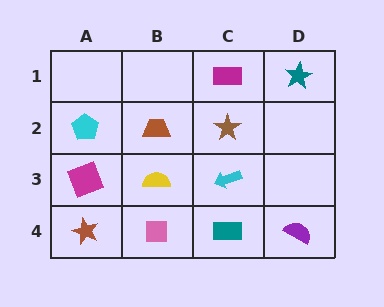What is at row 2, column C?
A brown star.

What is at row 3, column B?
A yellow semicircle.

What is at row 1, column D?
A teal star.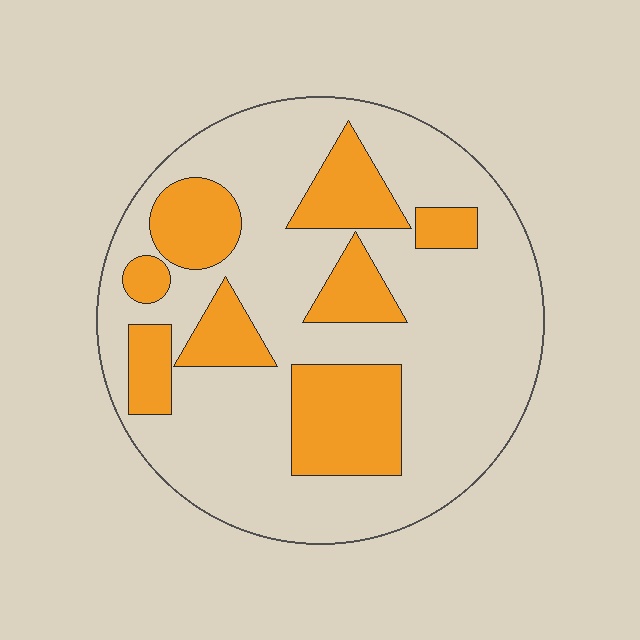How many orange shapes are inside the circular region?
8.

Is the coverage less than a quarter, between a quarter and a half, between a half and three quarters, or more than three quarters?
Between a quarter and a half.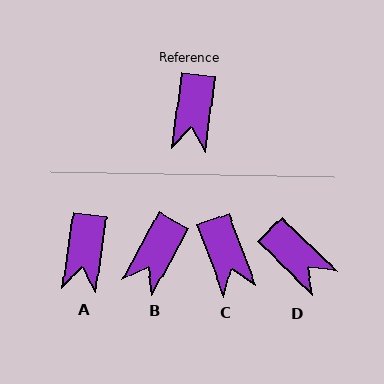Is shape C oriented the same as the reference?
No, it is off by about 28 degrees.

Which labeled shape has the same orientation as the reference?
A.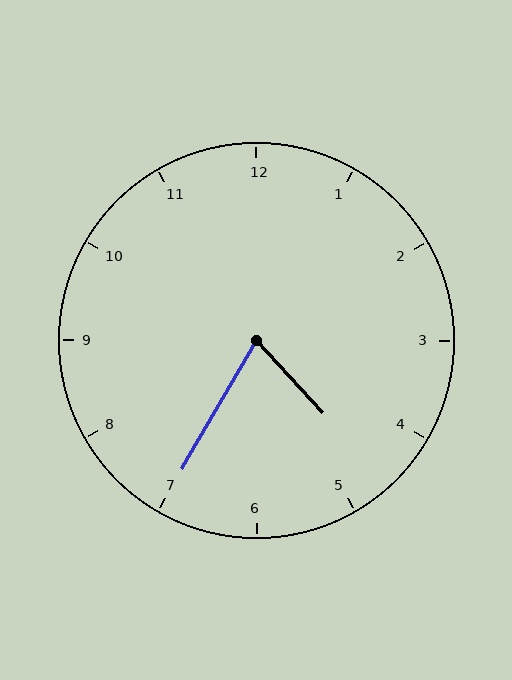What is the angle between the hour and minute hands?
Approximately 72 degrees.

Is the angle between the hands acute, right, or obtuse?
It is acute.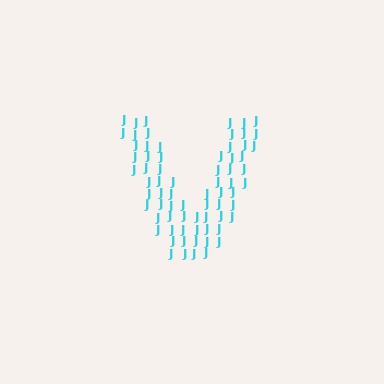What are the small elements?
The small elements are letter J's.